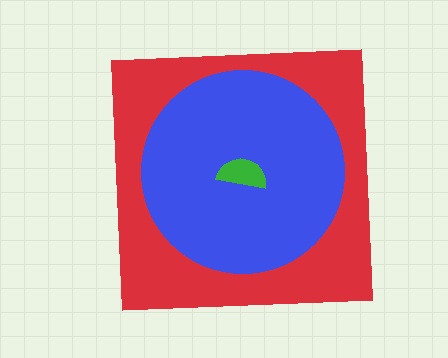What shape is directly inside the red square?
The blue circle.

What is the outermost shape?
The red square.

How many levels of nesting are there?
3.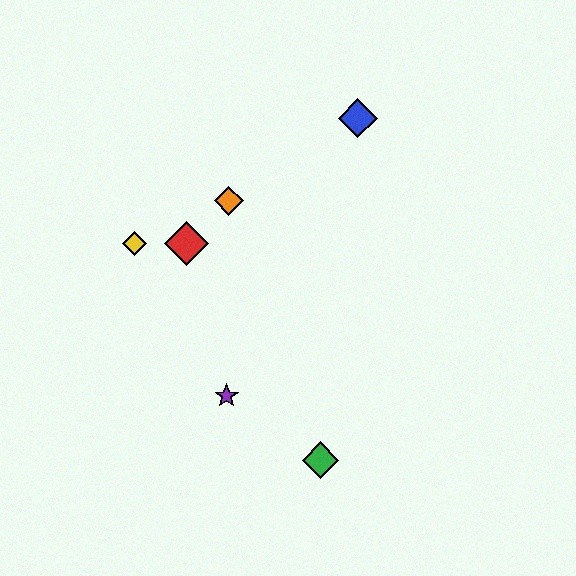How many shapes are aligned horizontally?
2 shapes (the red diamond, the yellow diamond) are aligned horizontally.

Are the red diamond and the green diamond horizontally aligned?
No, the red diamond is at y≈244 and the green diamond is at y≈460.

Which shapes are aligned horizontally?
The red diamond, the yellow diamond are aligned horizontally.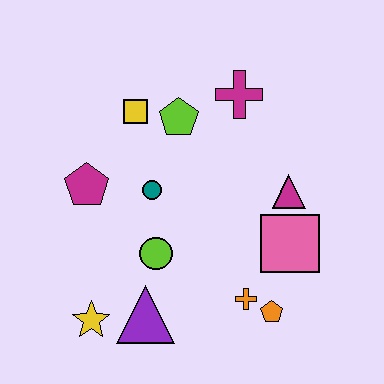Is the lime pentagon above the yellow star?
Yes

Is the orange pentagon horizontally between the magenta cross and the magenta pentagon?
No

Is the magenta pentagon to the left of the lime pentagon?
Yes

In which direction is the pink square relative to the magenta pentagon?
The pink square is to the right of the magenta pentagon.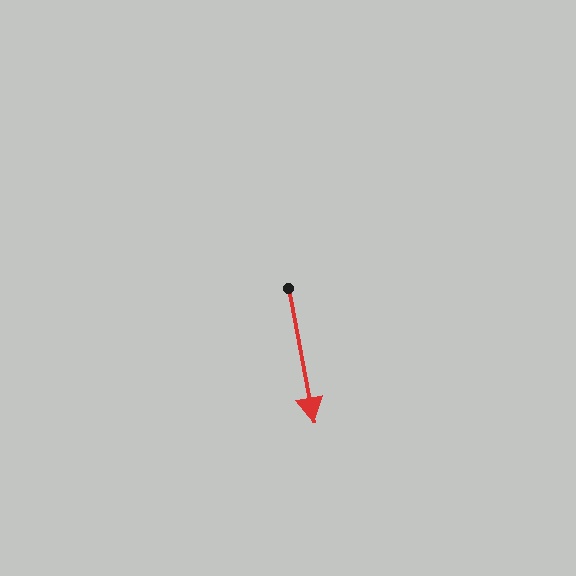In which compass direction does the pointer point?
South.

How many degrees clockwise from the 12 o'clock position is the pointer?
Approximately 169 degrees.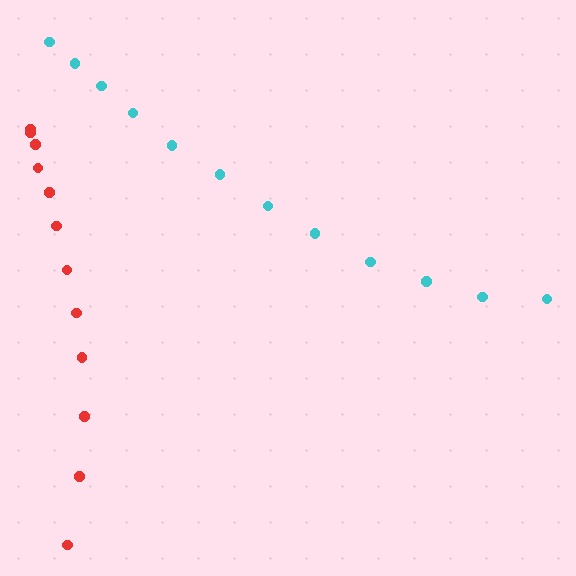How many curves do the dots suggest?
There are 2 distinct paths.